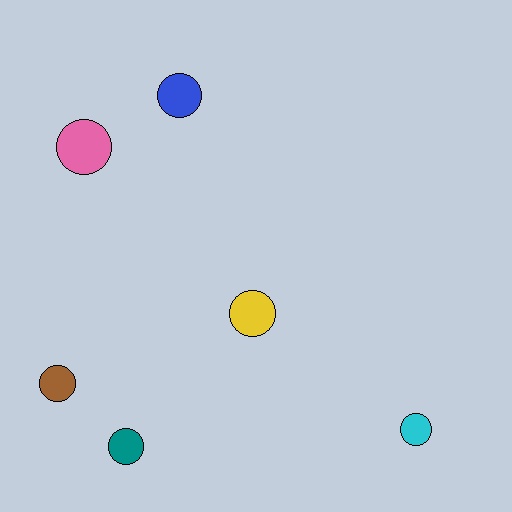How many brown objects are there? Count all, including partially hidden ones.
There is 1 brown object.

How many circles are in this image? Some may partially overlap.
There are 6 circles.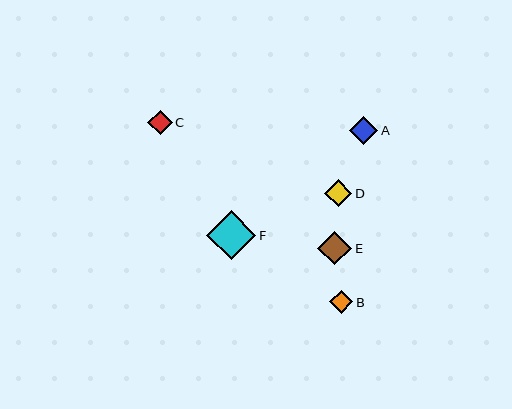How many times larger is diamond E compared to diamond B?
Diamond E is approximately 1.5 times the size of diamond B.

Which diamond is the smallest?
Diamond B is the smallest with a size of approximately 23 pixels.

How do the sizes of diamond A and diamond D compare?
Diamond A and diamond D are approximately the same size.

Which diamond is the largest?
Diamond F is the largest with a size of approximately 50 pixels.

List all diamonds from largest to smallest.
From largest to smallest: F, E, A, D, C, B.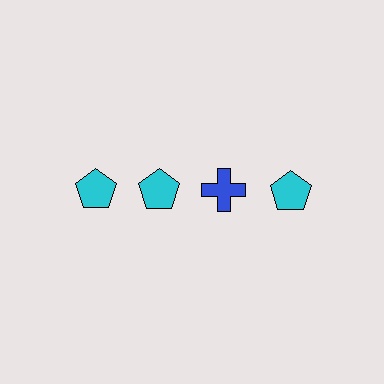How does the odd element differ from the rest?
It differs in both color (blue instead of cyan) and shape (cross instead of pentagon).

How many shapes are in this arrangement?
There are 4 shapes arranged in a grid pattern.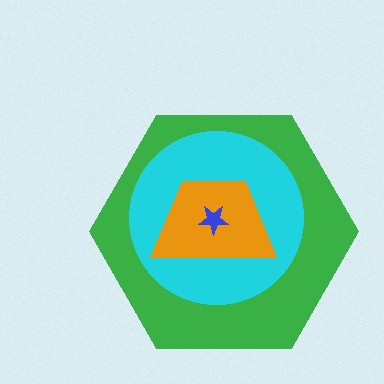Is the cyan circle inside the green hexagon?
Yes.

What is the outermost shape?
The green hexagon.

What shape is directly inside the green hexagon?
The cyan circle.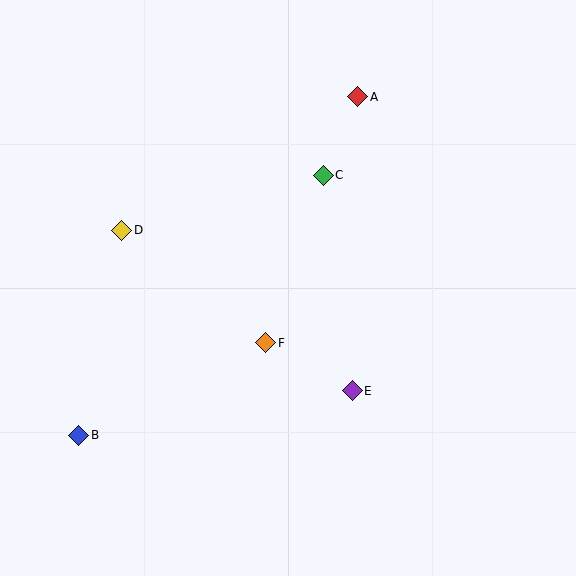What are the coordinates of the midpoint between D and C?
The midpoint between D and C is at (223, 203).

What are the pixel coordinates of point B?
Point B is at (79, 435).